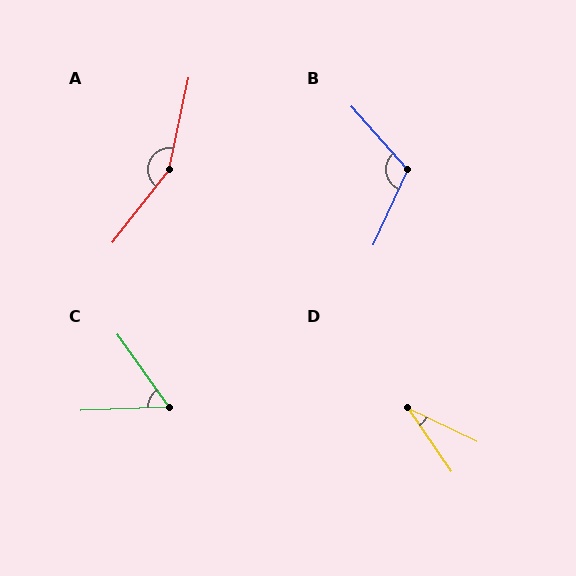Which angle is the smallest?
D, at approximately 30 degrees.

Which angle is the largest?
A, at approximately 154 degrees.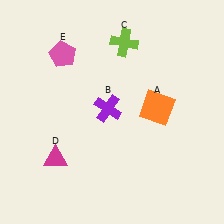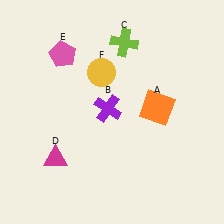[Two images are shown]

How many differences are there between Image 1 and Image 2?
There is 1 difference between the two images.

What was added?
A yellow circle (F) was added in Image 2.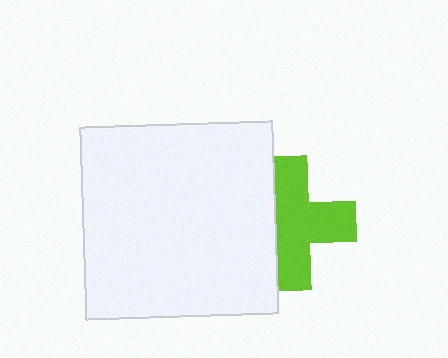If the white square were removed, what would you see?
You would see the complete lime cross.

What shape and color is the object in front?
The object in front is a white square.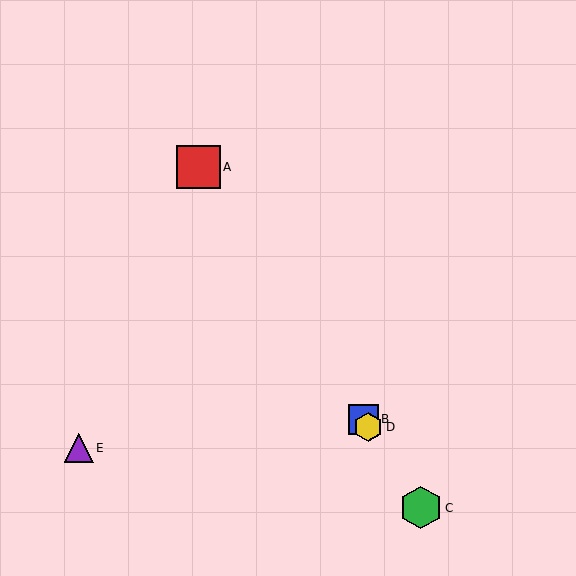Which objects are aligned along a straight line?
Objects A, B, C, D are aligned along a straight line.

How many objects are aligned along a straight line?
4 objects (A, B, C, D) are aligned along a straight line.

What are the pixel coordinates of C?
Object C is at (421, 508).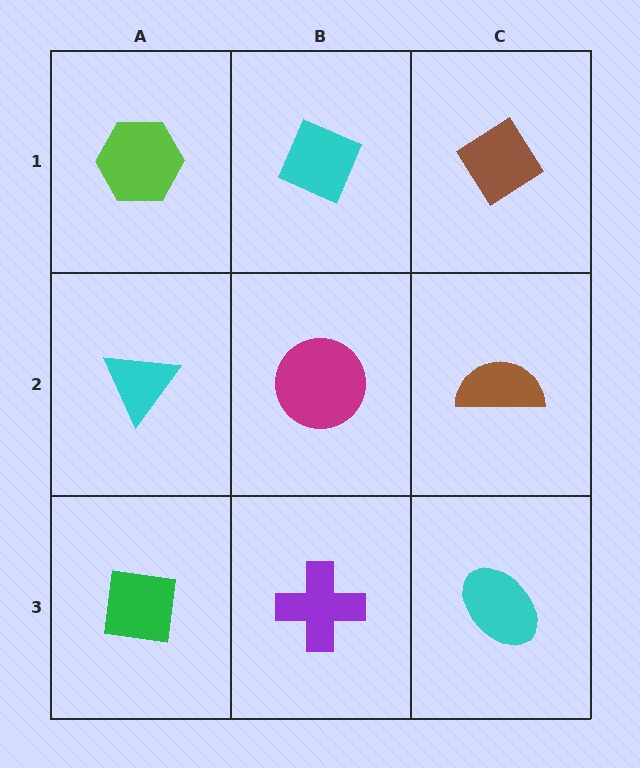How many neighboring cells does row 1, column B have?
3.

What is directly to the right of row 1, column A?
A cyan diamond.